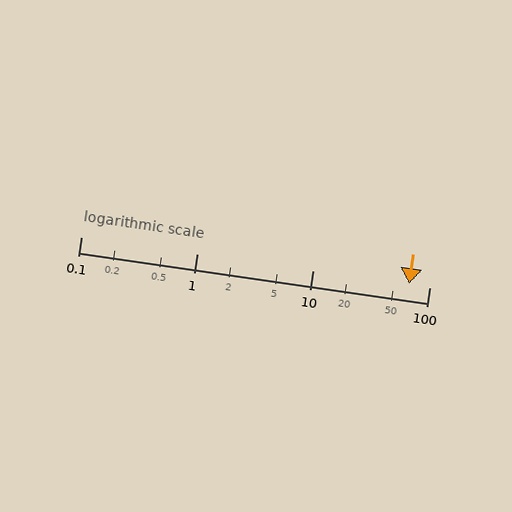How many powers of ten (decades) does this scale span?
The scale spans 3 decades, from 0.1 to 100.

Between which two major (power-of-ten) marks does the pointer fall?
The pointer is between 10 and 100.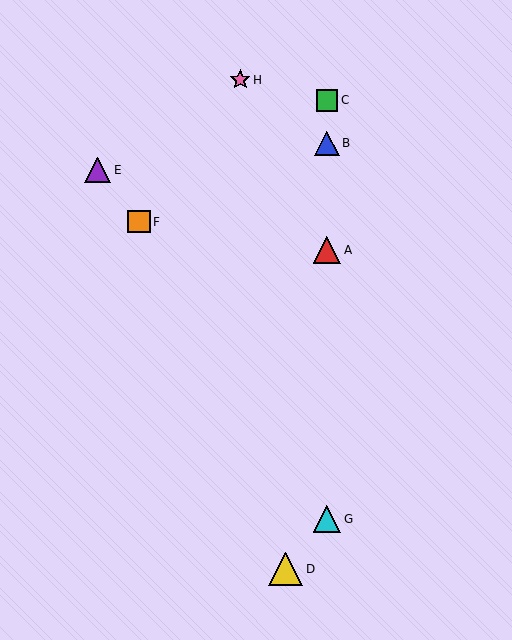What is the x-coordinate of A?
Object A is at x≈327.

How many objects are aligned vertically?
4 objects (A, B, C, G) are aligned vertically.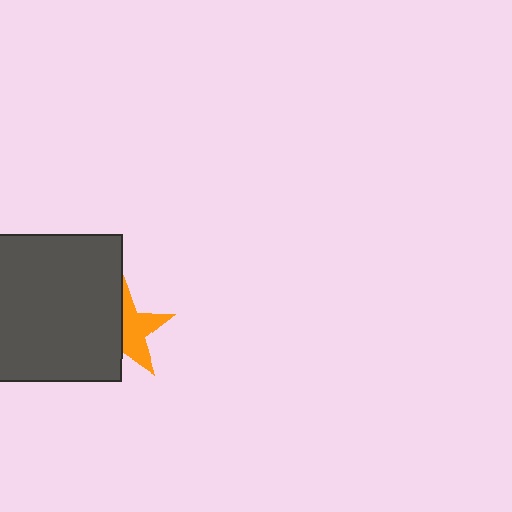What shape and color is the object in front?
The object in front is a dark gray square.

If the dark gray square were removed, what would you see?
You would see the complete orange star.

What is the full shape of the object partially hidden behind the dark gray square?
The partially hidden object is an orange star.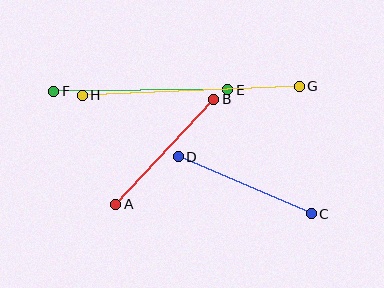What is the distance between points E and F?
The distance is approximately 174 pixels.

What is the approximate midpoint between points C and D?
The midpoint is at approximately (245, 185) pixels.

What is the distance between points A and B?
The distance is approximately 143 pixels.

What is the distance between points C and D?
The distance is approximately 145 pixels.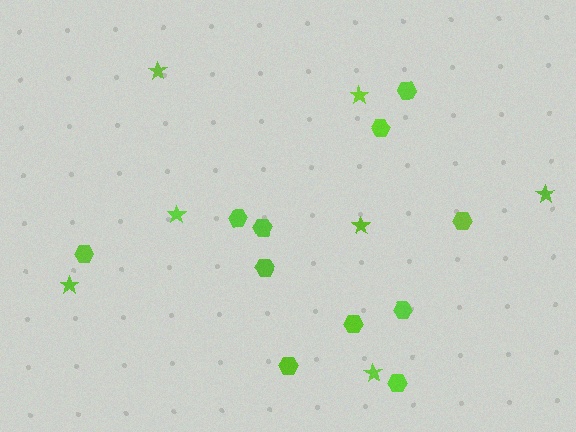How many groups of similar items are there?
There are 2 groups: one group of stars (7) and one group of hexagons (11).